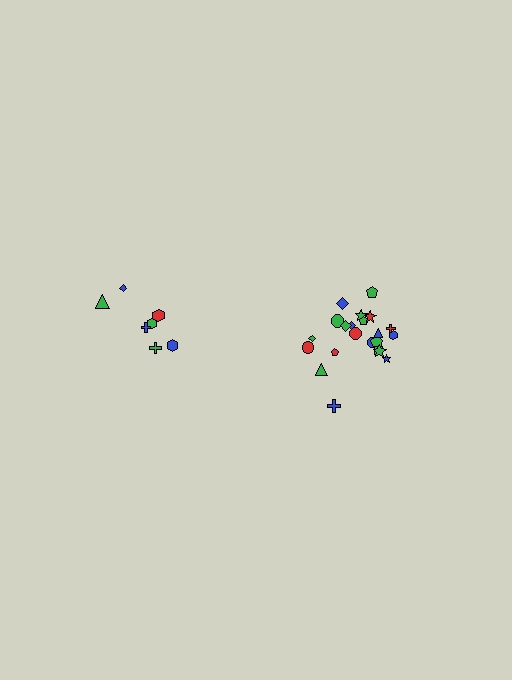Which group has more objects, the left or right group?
The right group.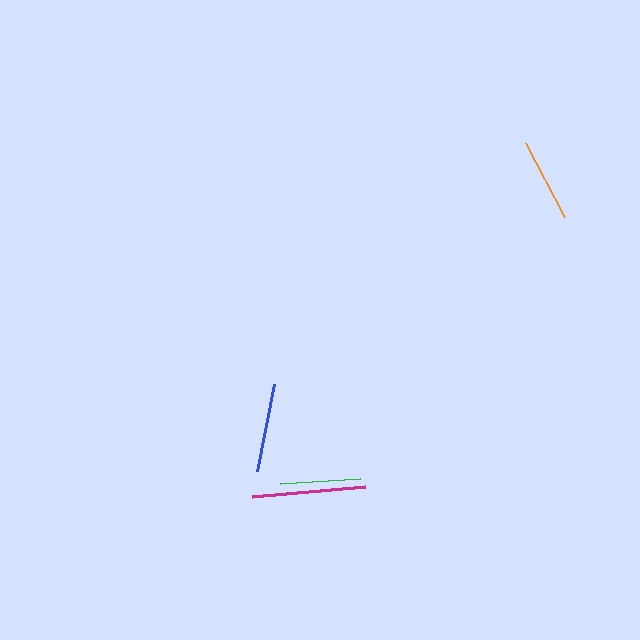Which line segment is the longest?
The magenta line is the longest at approximately 114 pixels.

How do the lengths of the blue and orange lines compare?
The blue and orange lines are approximately the same length.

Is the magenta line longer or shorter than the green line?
The magenta line is longer than the green line.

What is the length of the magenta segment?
The magenta segment is approximately 114 pixels long.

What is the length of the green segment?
The green segment is approximately 80 pixels long.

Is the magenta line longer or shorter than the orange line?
The magenta line is longer than the orange line.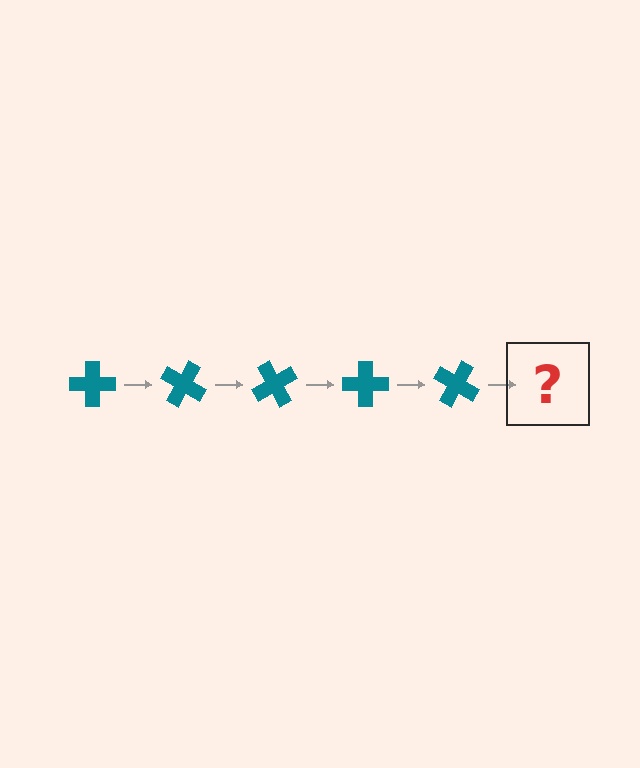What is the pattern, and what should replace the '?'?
The pattern is that the cross rotates 30 degrees each step. The '?' should be a teal cross rotated 150 degrees.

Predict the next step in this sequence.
The next step is a teal cross rotated 150 degrees.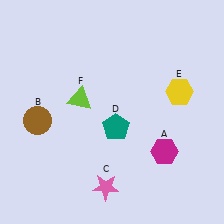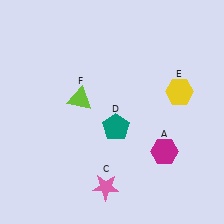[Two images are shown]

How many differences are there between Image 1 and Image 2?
There is 1 difference between the two images.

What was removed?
The brown circle (B) was removed in Image 2.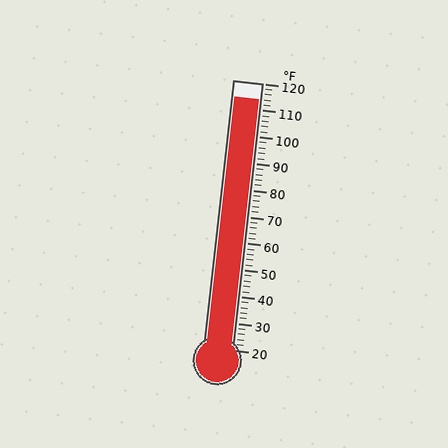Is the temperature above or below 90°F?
The temperature is above 90°F.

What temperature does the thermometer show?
The thermometer shows approximately 114°F.